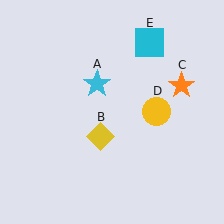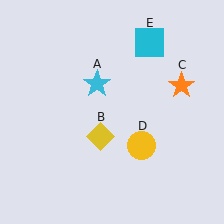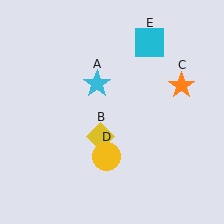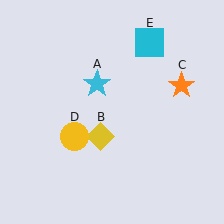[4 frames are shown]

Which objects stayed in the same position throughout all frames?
Cyan star (object A) and yellow diamond (object B) and orange star (object C) and cyan square (object E) remained stationary.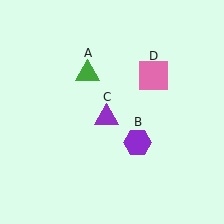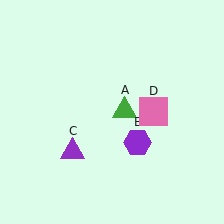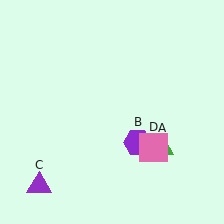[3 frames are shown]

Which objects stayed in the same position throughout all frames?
Purple hexagon (object B) remained stationary.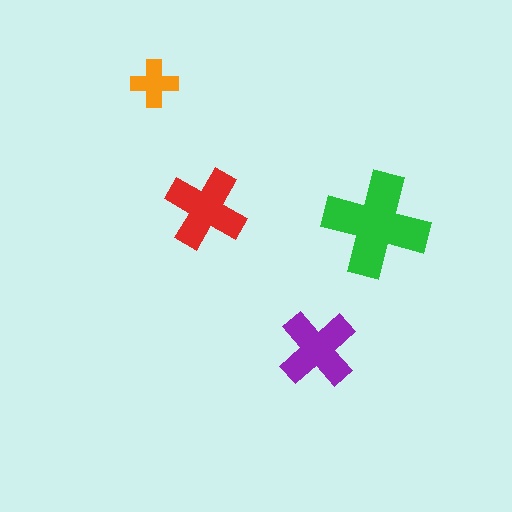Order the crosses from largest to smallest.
the green one, the red one, the purple one, the orange one.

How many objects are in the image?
There are 4 objects in the image.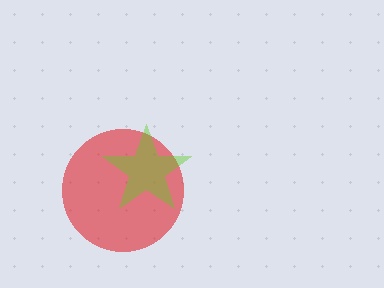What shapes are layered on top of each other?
The layered shapes are: a red circle, a lime star.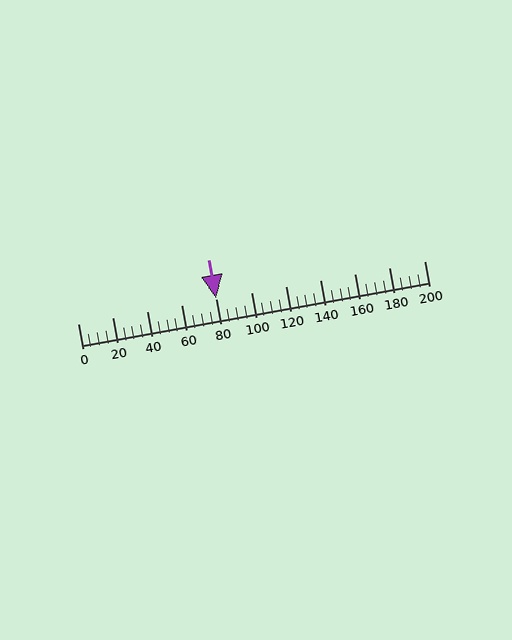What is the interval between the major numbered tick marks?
The major tick marks are spaced 20 units apart.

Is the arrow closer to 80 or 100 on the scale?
The arrow is closer to 80.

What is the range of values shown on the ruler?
The ruler shows values from 0 to 200.